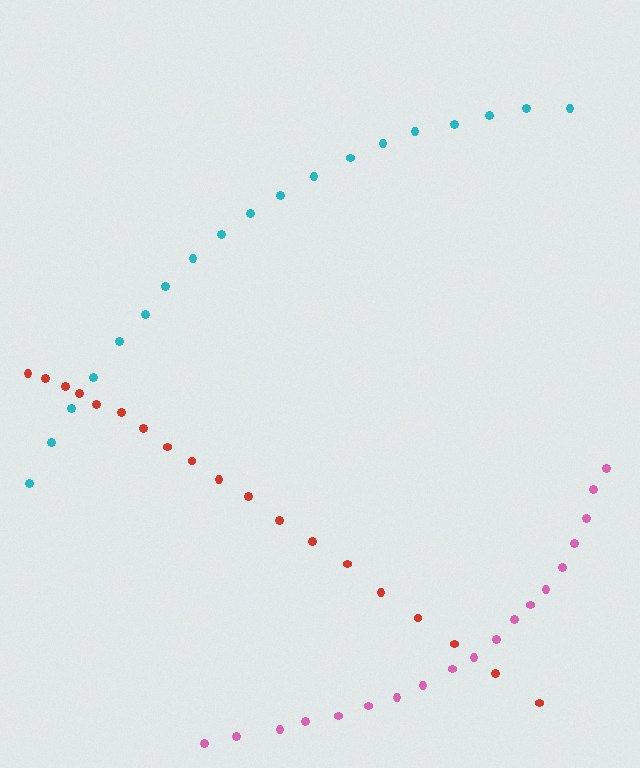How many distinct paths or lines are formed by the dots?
There are 3 distinct paths.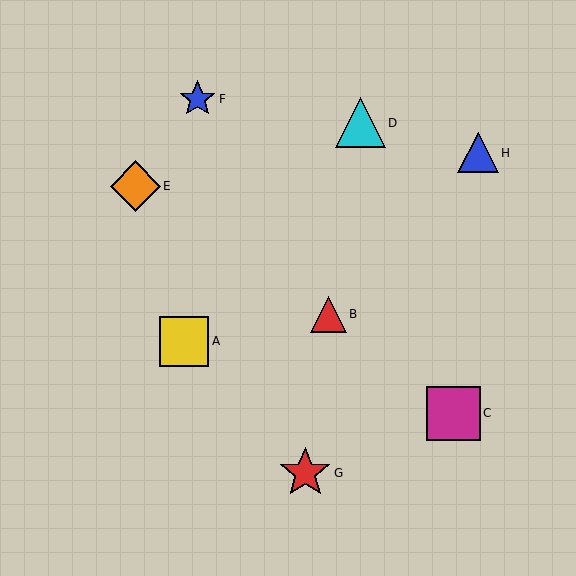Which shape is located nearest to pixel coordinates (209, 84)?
The blue star (labeled F) at (197, 99) is nearest to that location.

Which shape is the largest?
The magenta square (labeled C) is the largest.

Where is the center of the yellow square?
The center of the yellow square is at (184, 341).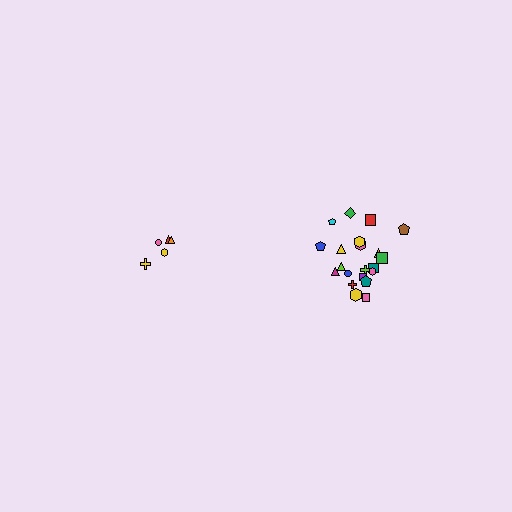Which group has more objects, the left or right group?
The right group.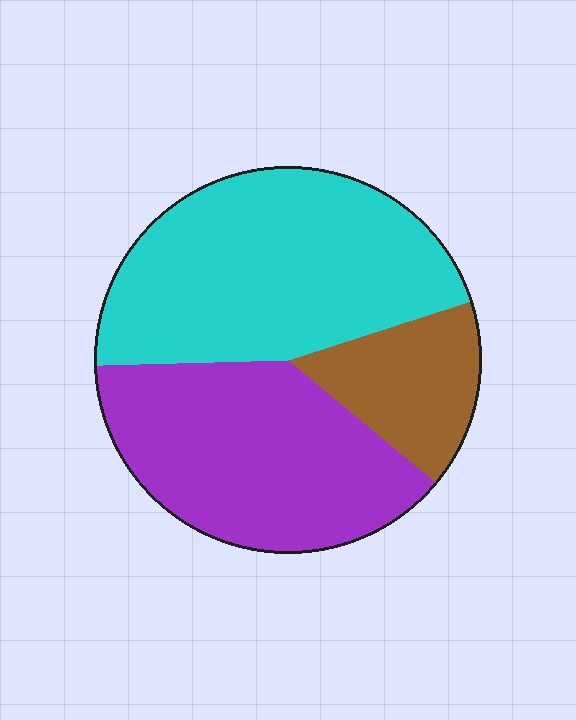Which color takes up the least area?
Brown, at roughly 15%.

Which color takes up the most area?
Cyan, at roughly 45%.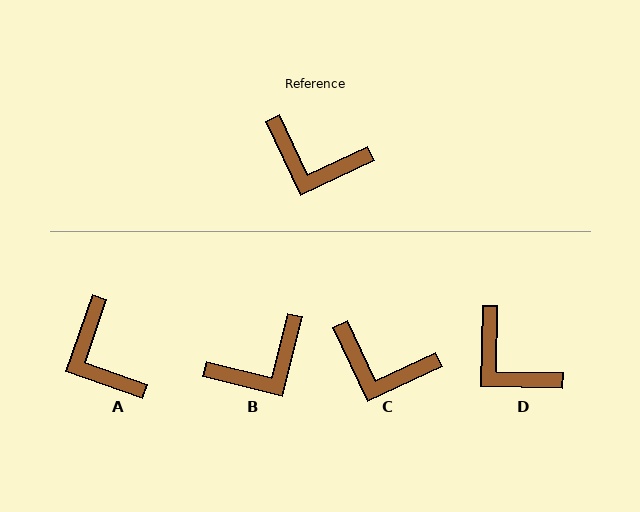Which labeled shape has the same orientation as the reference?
C.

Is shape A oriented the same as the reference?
No, it is off by about 44 degrees.